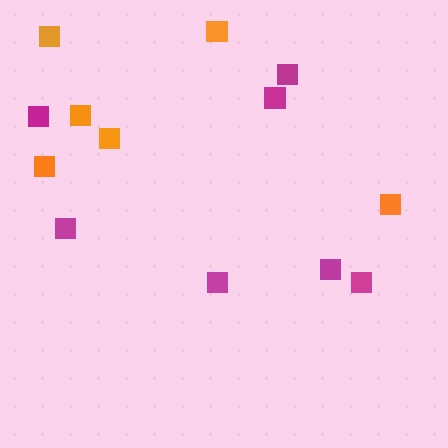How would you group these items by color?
There are 2 groups: one group of magenta squares (7) and one group of orange squares (6).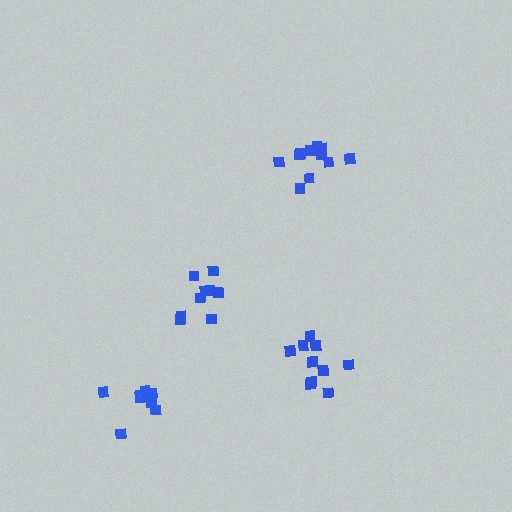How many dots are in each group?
Group 1: 9 dots, Group 2: 9 dots, Group 3: 10 dots, Group 4: 11 dots (39 total).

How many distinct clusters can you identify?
There are 4 distinct clusters.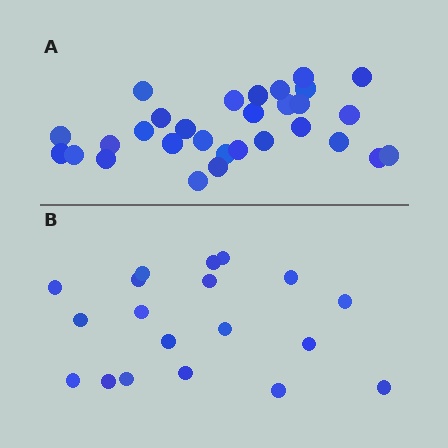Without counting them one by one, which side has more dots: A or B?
Region A (the top region) has more dots.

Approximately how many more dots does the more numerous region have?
Region A has roughly 12 or so more dots than region B.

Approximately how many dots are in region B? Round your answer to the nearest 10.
About 20 dots. (The exact count is 19, which rounds to 20.)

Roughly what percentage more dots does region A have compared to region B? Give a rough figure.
About 60% more.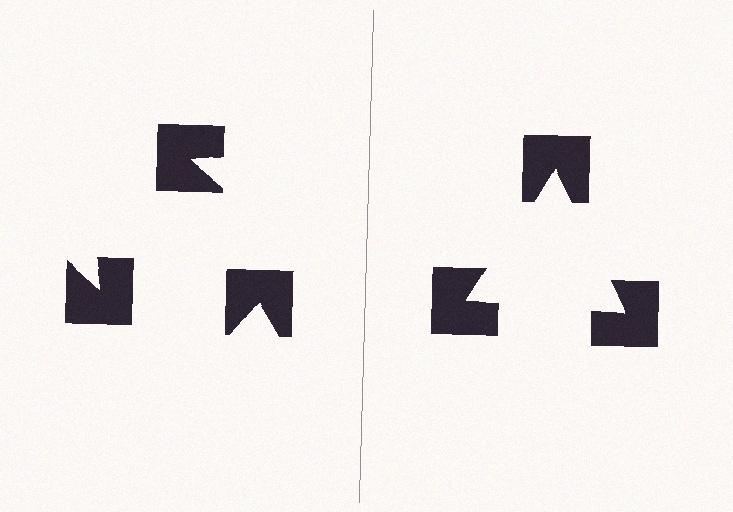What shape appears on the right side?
An illusory triangle.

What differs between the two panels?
The notched squares are positioned identically on both sides; only the wedge orientations differ. On the right they align to a triangle; on the left they are misaligned.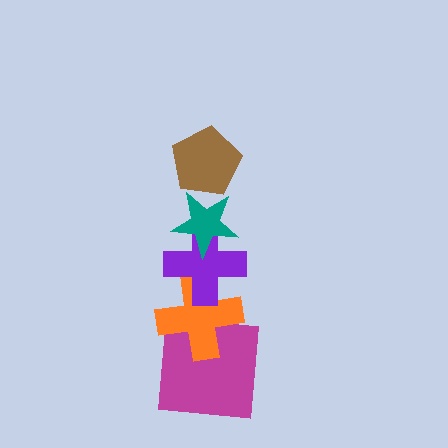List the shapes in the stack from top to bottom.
From top to bottom: the brown pentagon, the teal star, the purple cross, the orange cross, the magenta square.